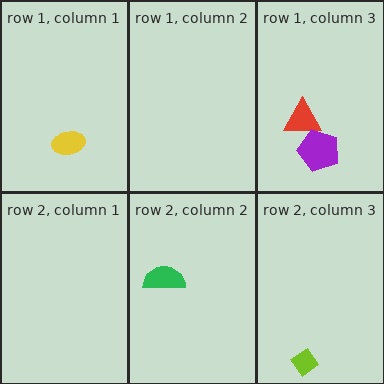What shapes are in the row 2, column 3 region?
The lime diamond.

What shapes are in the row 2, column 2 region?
The green semicircle.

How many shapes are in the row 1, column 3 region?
2.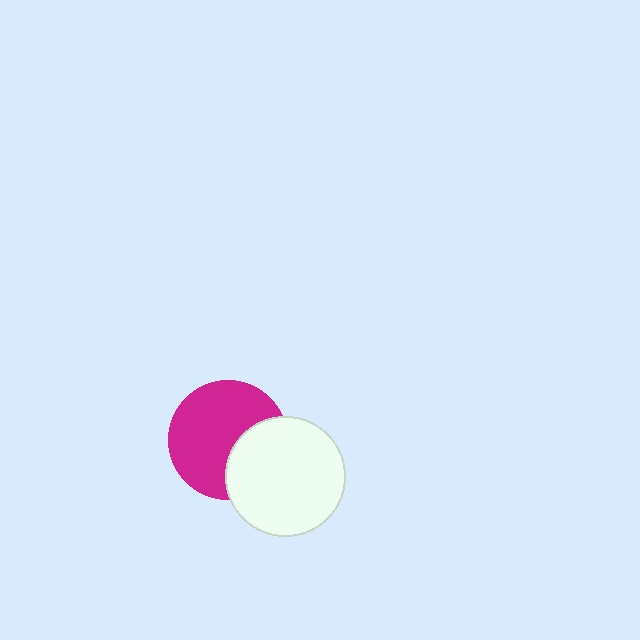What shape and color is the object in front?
The object in front is a white circle.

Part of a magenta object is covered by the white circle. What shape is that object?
It is a circle.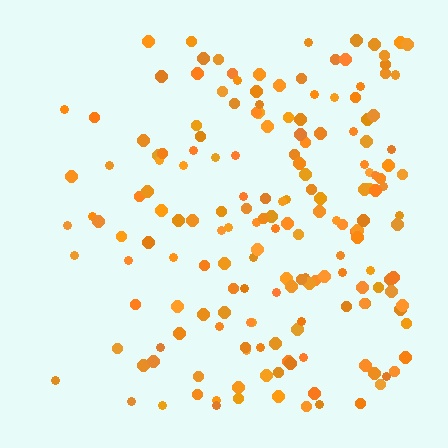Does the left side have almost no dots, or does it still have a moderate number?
Still a moderate number, just noticeably fewer than the right.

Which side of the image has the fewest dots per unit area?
The left.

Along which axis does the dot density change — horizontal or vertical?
Horizontal.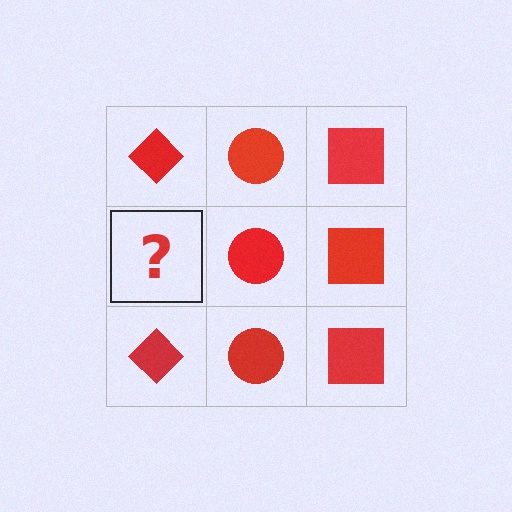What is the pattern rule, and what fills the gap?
The rule is that each column has a consistent shape. The gap should be filled with a red diamond.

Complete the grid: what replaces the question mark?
The question mark should be replaced with a red diamond.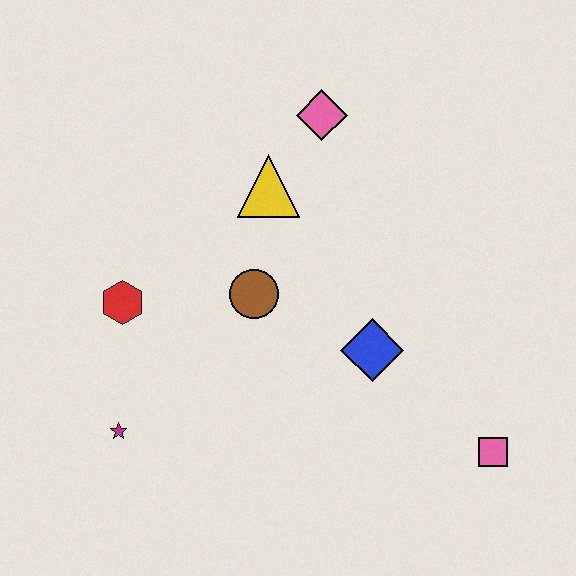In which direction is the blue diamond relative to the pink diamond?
The blue diamond is below the pink diamond.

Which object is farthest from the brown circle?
The pink square is farthest from the brown circle.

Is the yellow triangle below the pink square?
No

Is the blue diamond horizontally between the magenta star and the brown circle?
No